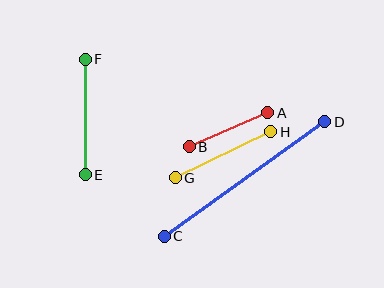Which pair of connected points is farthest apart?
Points C and D are farthest apart.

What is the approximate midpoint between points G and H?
The midpoint is at approximately (223, 155) pixels.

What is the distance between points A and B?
The distance is approximately 86 pixels.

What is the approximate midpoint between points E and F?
The midpoint is at approximately (85, 117) pixels.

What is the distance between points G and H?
The distance is approximately 106 pixels.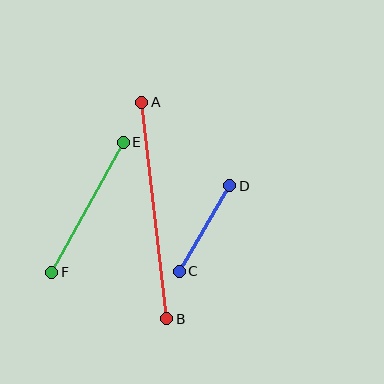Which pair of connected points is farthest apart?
Points A and B are farthest apart.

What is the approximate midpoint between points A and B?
The midpoint is at approximately (154, 210) pixels.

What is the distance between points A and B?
The distance is approximately 218 pixels.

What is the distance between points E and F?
The distance is approximately 149 pixels.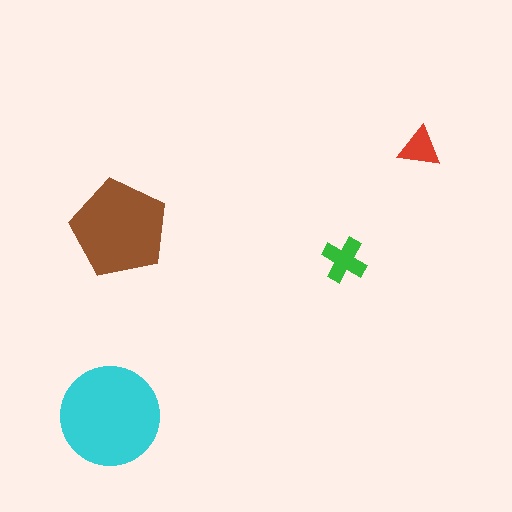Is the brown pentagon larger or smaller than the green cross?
Larger.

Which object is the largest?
The cyan circle.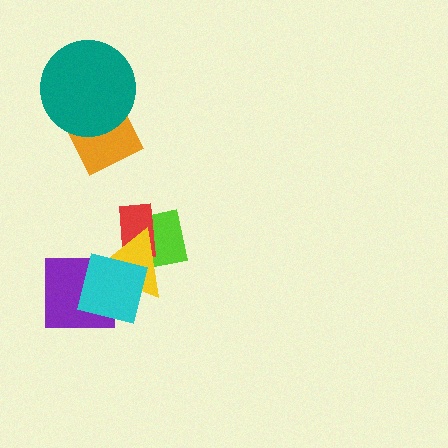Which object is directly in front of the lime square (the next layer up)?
The red rectangle is directly in front of the lime square.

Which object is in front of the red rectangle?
The yellow triangle is in front of the red rectangle.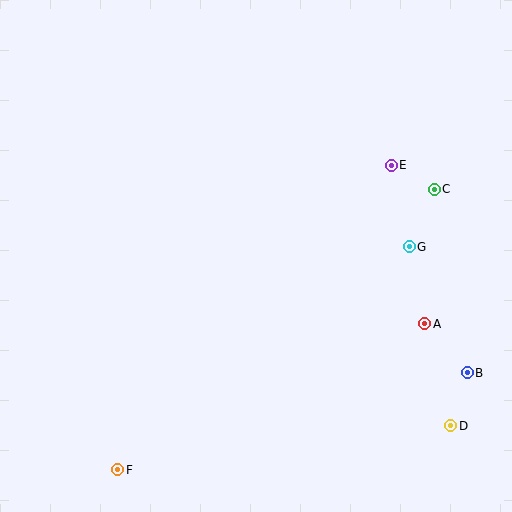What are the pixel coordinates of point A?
Point A is at (425, 324).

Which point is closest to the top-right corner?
Point C is closest to the top-right corner.